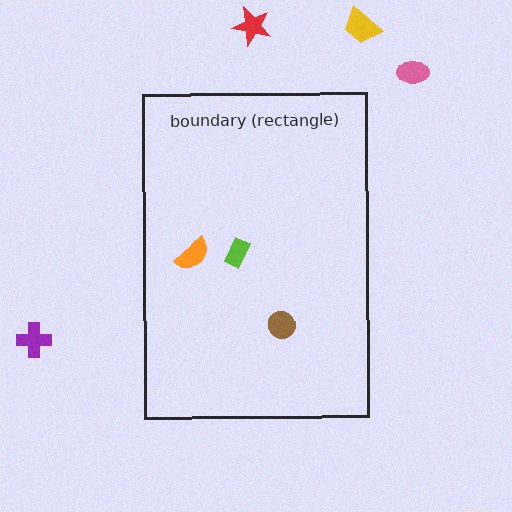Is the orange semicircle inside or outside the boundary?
Inside.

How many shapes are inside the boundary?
3 inside, 4 outside.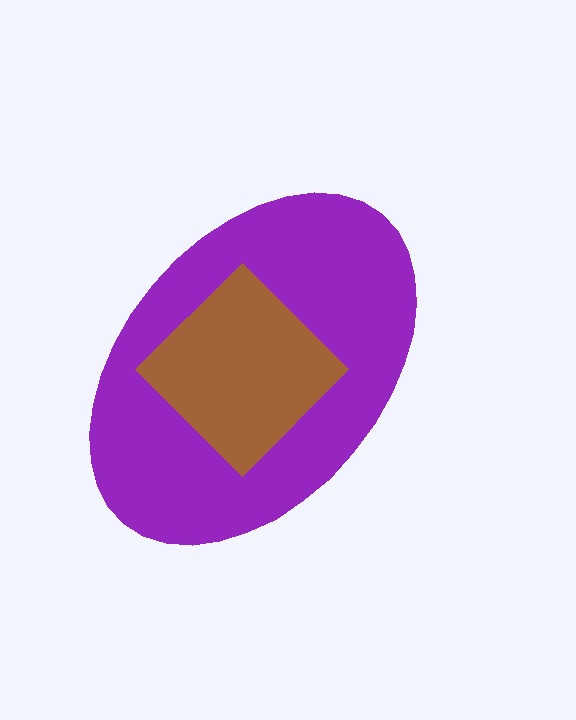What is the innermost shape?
The brown diamond.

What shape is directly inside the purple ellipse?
The brown diamond.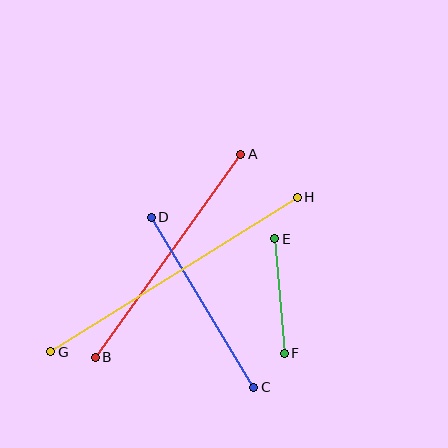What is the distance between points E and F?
The distance is approximately 115 pixels.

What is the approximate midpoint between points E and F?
The midpoint is at approximately (280, 296) pixels.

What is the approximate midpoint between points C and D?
The midpoint is at approximately (202, 302) pixels.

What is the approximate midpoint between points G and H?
The midpoint is at approximately (174, 275) pixels.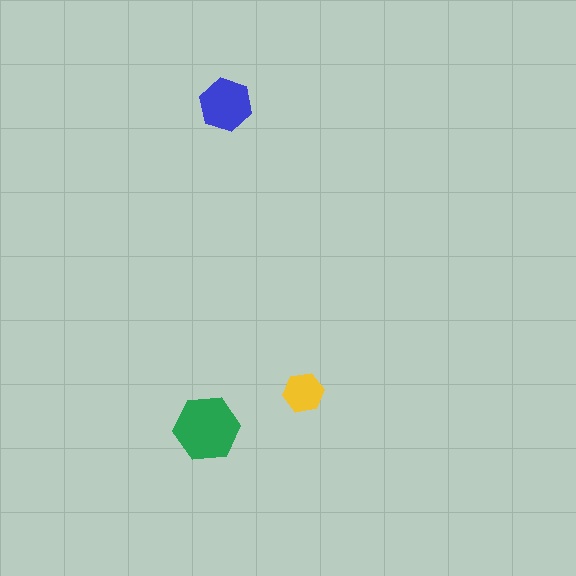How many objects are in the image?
There are 3 objects in the image.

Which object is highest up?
The blue hexagon is topmost.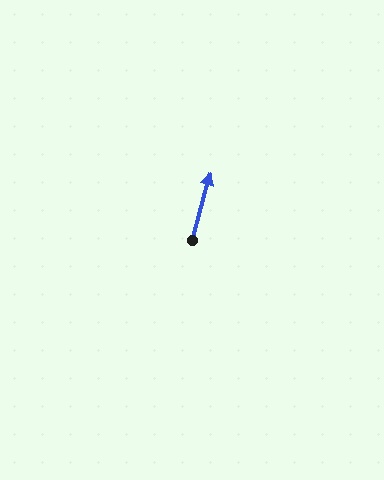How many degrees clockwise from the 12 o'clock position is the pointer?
Approximately 15 degrees.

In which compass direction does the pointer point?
North.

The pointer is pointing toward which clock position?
Roughly 1 o'clock.